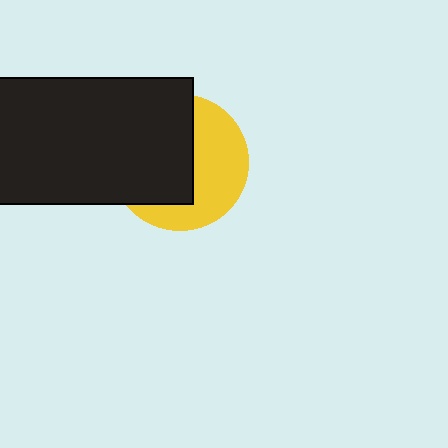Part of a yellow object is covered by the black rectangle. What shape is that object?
It is a circle.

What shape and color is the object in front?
The object in front is a black rectangle.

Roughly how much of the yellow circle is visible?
About half of it is visible (roughly 46%).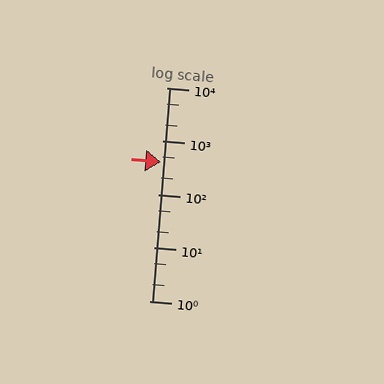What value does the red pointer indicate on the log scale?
The pointer indicates approximately 400.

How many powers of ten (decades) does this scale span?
The scale spans 4 decades, from 1 to 10000.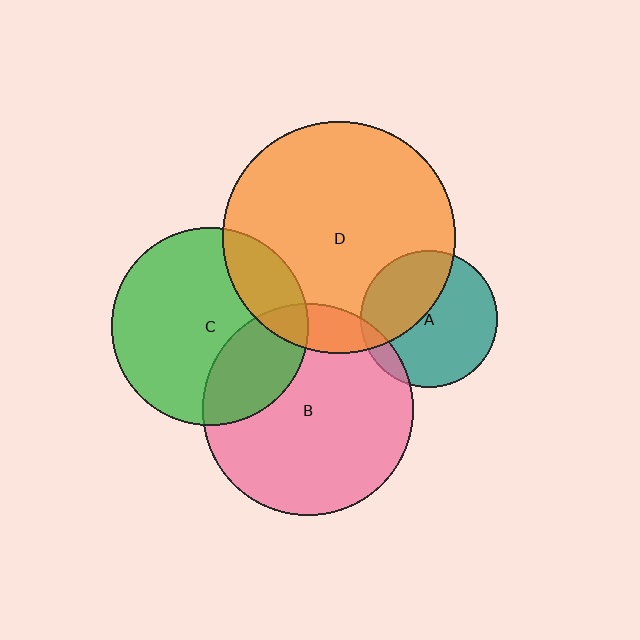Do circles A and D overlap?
Yes.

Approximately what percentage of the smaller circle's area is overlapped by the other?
Approximately 40%.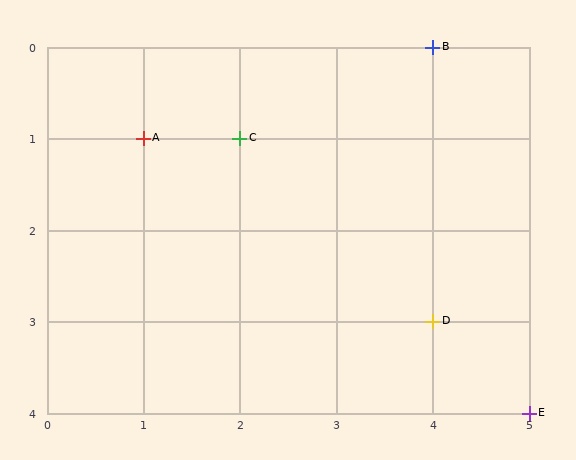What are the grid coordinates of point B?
Point B is at grid coordinates (4, 0).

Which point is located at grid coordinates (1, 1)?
Point A is at (1, 1).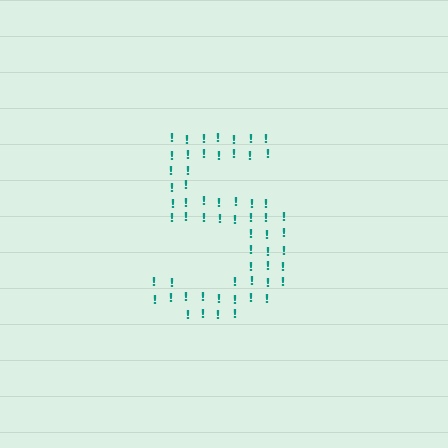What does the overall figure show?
The overall figure shows the digit 5.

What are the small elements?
The small elements are exclamation marks.